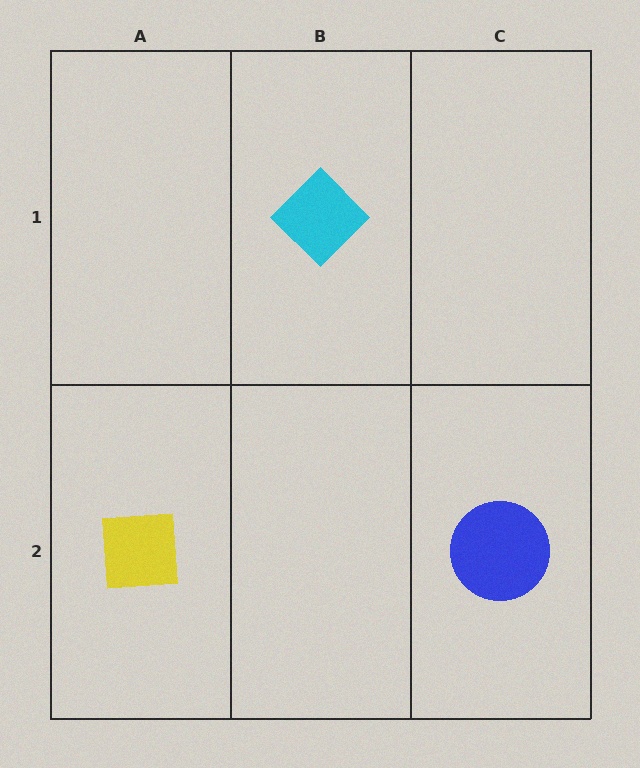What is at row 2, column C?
A blue circle.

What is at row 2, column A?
A yellow square.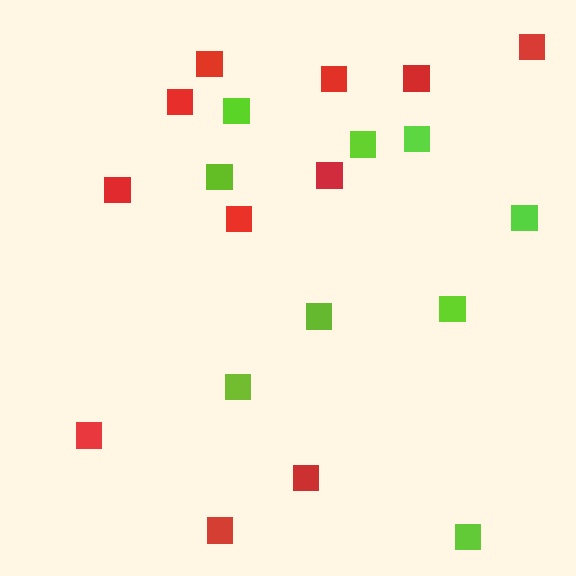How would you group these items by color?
There are 2 groups: one group of red squares (11) and one group of lime squares (9).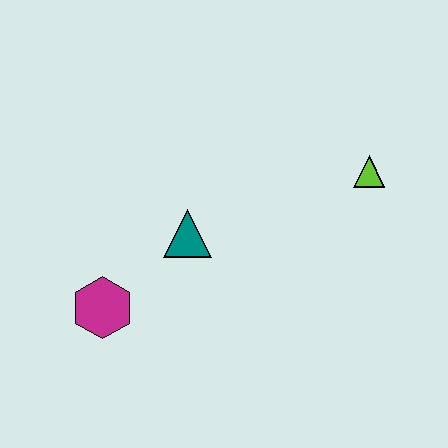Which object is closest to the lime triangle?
The teal triangle is closest to the lime triangle.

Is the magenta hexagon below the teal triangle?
Yes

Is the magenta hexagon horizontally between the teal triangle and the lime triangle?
No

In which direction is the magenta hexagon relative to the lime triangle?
The magenta hexagon is to the left of the lime triangle.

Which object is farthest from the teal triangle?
The lime triangle is farthest from the teal triangle.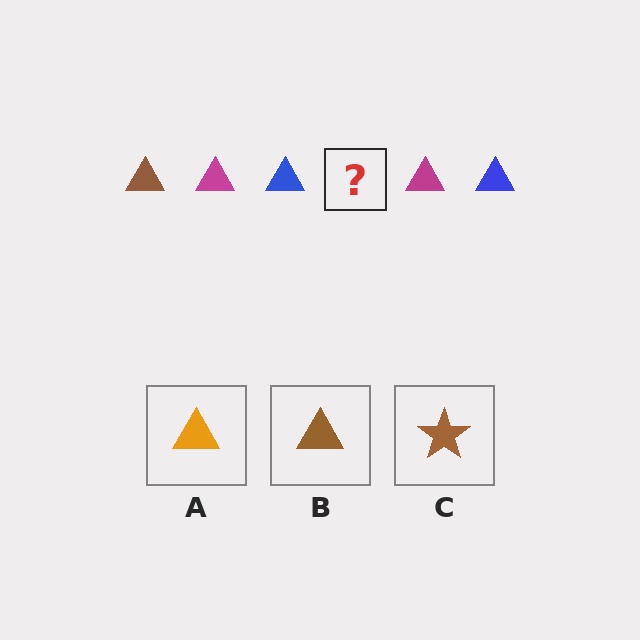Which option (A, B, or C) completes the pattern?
B.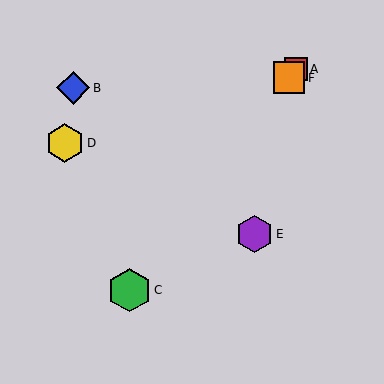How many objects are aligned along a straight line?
3 objects (A, C, F) are aligned along a straight line.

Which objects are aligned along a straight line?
Objects A, C, F are aligned along a straight line.